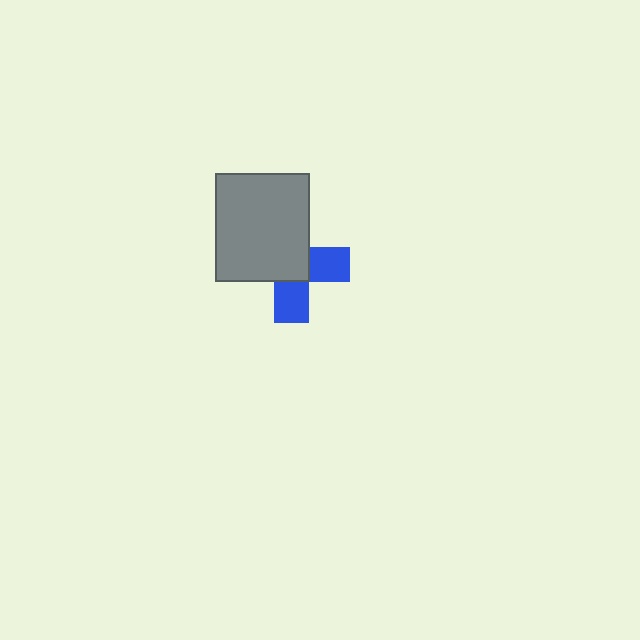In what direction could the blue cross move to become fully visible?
The blue cross could move toward the lower-right. That would shift it out from behind the gray rectangle entirely.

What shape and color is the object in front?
The object in front is a gray rectangle.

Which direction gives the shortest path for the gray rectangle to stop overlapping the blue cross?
Moving toward the upper-left gives the shortest separation.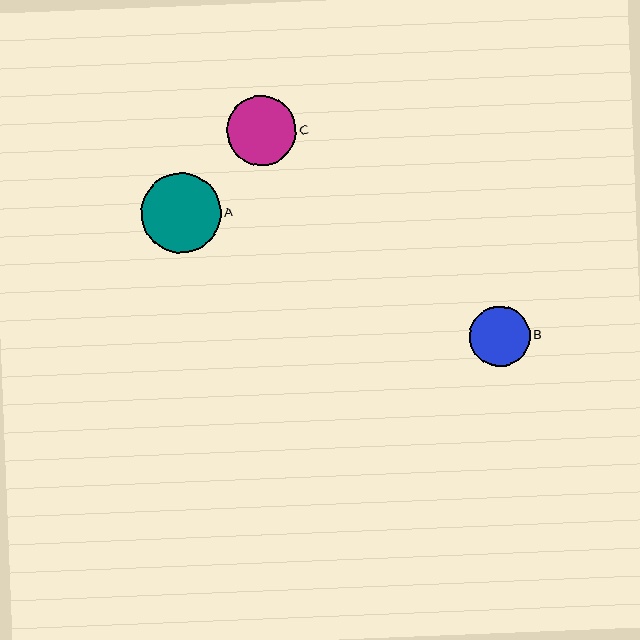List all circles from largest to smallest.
From largest to smallest: A, C, B.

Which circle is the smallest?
Circle B is the smallest with a size of approximately 61 pixels.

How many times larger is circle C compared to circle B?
Circle C is approximately 1.1 times the size of circle B.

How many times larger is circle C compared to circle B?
Circle C is approximately 1.1 times the size of circle B.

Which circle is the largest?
Circle A is the largest with a size of approximately 80 pixels.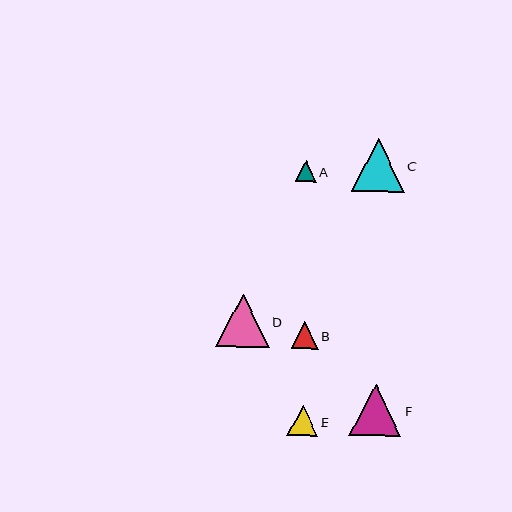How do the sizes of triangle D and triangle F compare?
Triangle D and triangle F are approximately the same size.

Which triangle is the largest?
Triangle D is the largest with a size of approximately 53 pixels.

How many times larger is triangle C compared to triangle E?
Triangle C is approximately 1.7 times the size of triangle E.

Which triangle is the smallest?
Triangle A is the smallest with a size of approximately 21 pixels.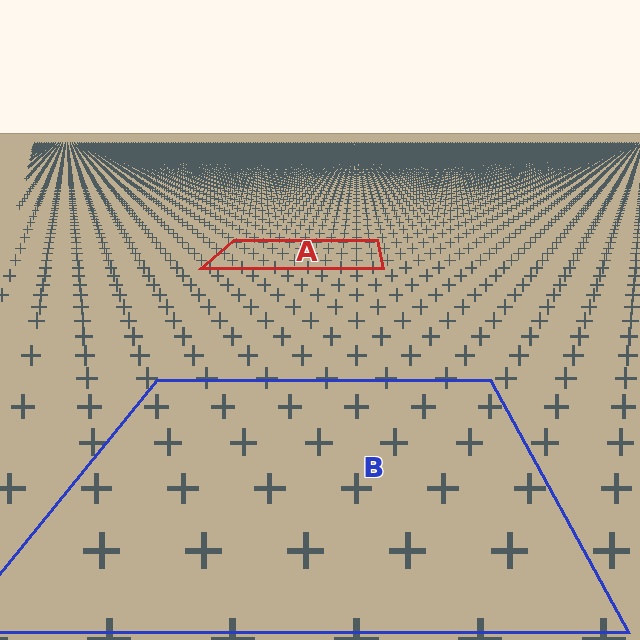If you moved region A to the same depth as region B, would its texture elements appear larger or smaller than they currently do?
They would appear larger. At a closer depth, the same texture elements are projected at a bigger on-screen size.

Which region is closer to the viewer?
Region B is closer. The texture elements there are larger and more spread out.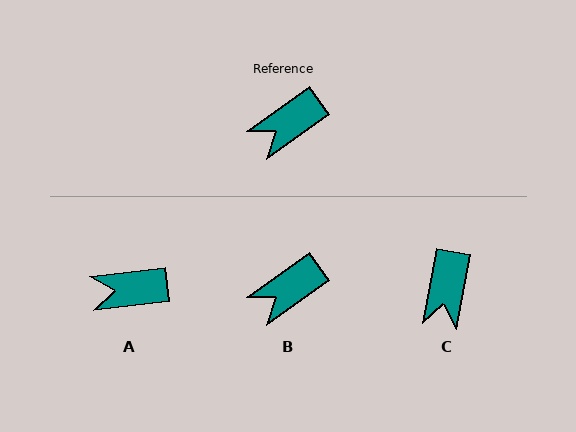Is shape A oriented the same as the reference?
No, it is off by about 29 degrees.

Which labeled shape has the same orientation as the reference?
B.